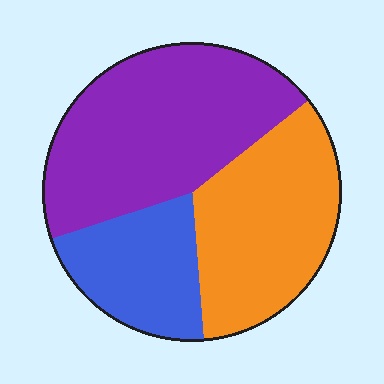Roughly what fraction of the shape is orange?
Orange covers 34% of the shape.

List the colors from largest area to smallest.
From largest to smallest: purple, orange, blue.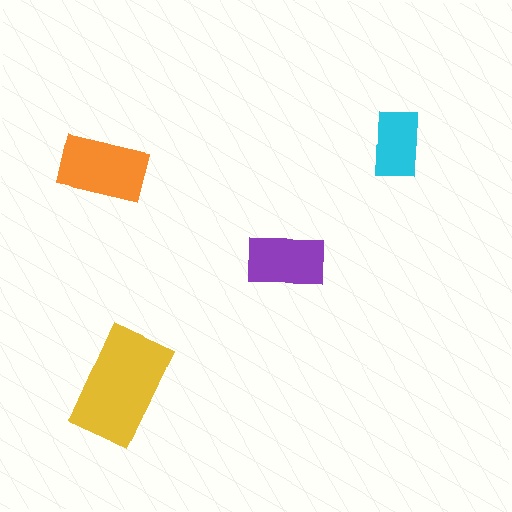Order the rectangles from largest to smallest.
the yellow one, the orange one, the purple one, the cyan one.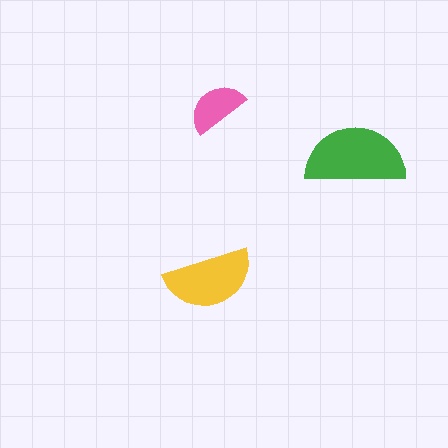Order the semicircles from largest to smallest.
the green one, the yellow one, the pink one.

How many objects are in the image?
There are 3 objects in the image.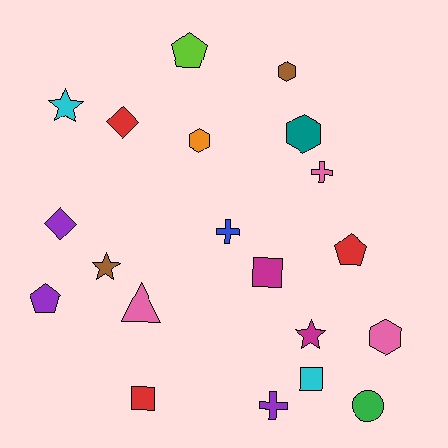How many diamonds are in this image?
There are 2 diamonds.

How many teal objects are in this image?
There is 1 teal object.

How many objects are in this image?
There are 20 objects.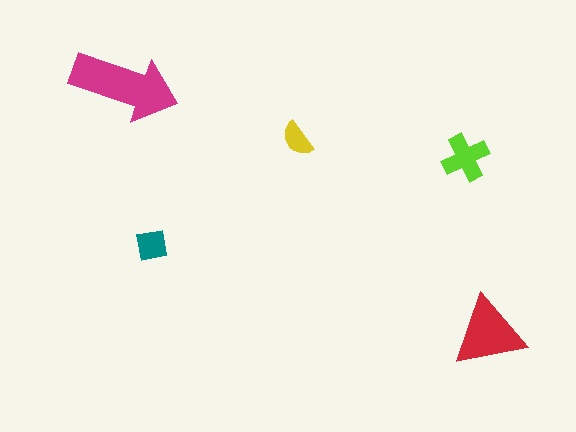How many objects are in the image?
There are 5 objects in the image.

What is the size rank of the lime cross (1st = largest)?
3rd.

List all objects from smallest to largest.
The yellow semicircle, the teal square, the lime cross, the red triangle, the magenta arrow.